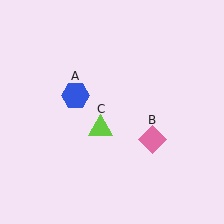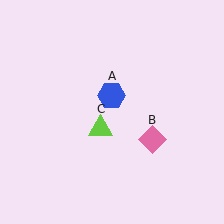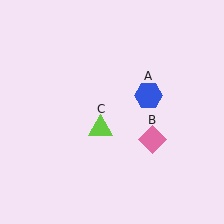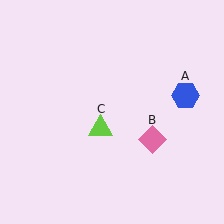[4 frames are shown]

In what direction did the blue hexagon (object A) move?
The blue hexagon (object A) moved right.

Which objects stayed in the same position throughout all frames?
Pink diamond (object B) and lime triangle (object C) remained stationary.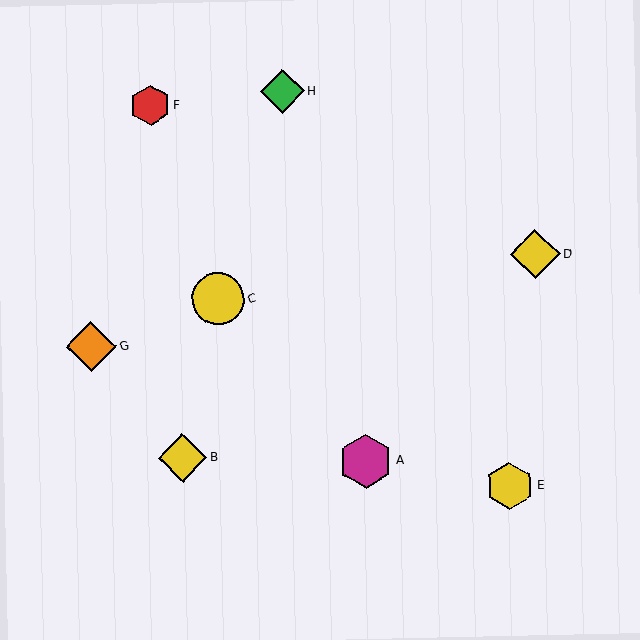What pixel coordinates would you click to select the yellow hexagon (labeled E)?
Click at (510, 486) to select the yellow hexagon E.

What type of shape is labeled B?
Shape B is a yellow diamond.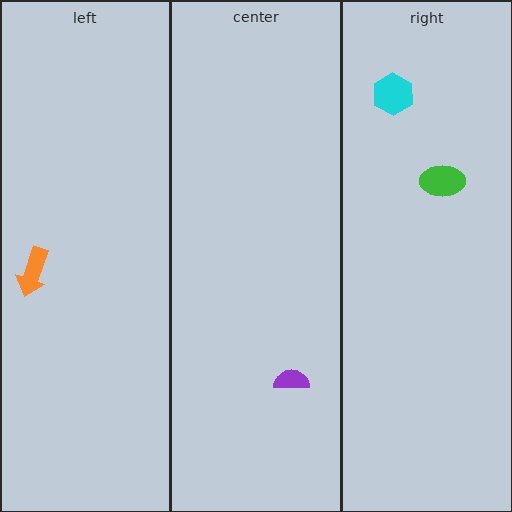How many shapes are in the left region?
1.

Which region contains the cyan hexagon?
The right region.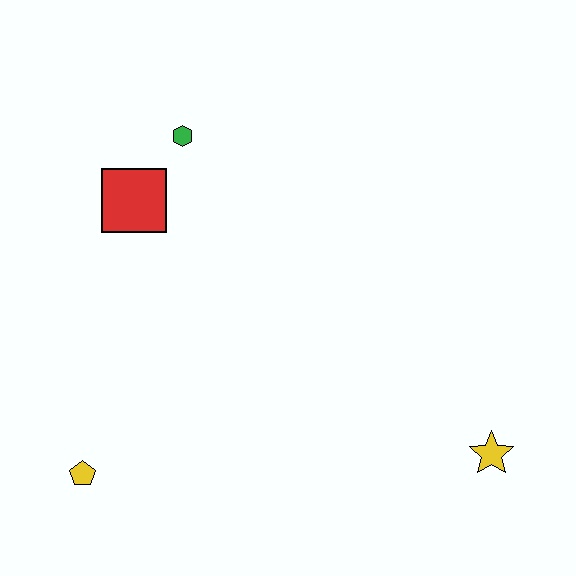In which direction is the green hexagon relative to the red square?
The green hexagon is above the red square.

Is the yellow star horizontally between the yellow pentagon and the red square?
No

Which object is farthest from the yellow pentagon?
The yellow star is farthest from the yellow pentagon.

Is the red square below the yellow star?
No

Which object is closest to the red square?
The green hexagon is closest to the red square.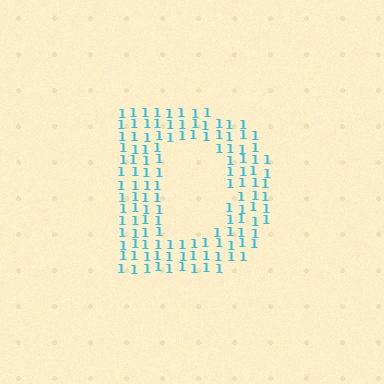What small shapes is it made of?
It is made of small digit 1's.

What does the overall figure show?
The overall figure shows the letter D.